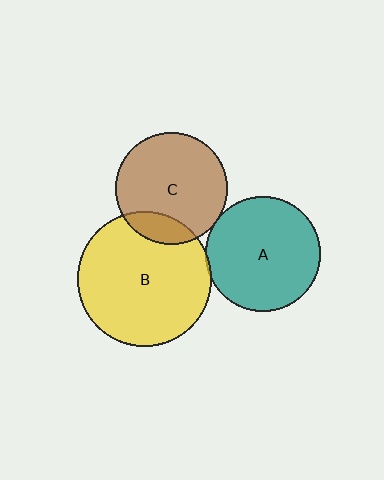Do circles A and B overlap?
Yes.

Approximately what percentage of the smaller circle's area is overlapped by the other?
Approximately 5%.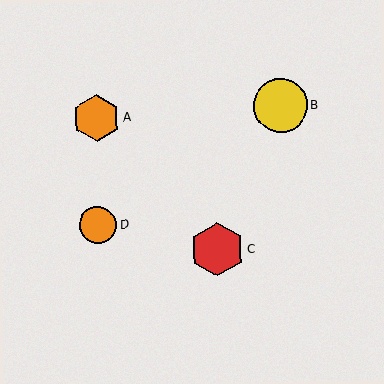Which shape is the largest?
The yellow circle (labeled B) is the largest.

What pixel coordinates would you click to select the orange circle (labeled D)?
Click at (98, 225) to select the orange circle D.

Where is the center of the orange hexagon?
The center of the orange hexagon is at (96, 118).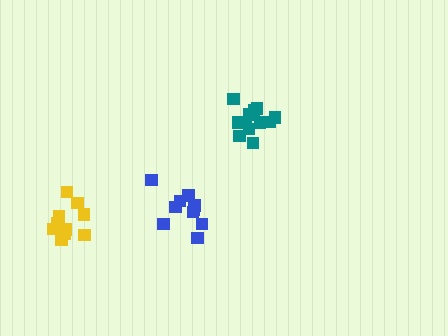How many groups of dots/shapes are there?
There are 3 groups.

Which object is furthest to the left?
The yellow cluster is leftmost.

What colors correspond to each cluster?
The clusters are colored: teal, blue, yellow.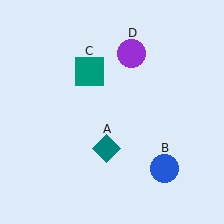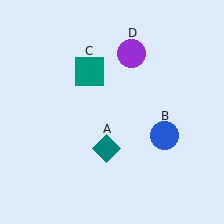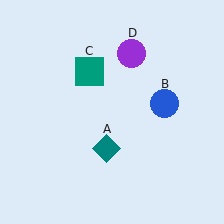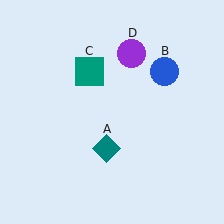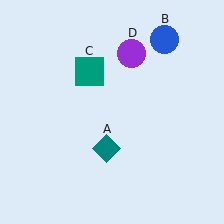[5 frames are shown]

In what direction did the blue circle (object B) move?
The blue circle (object B) moved up.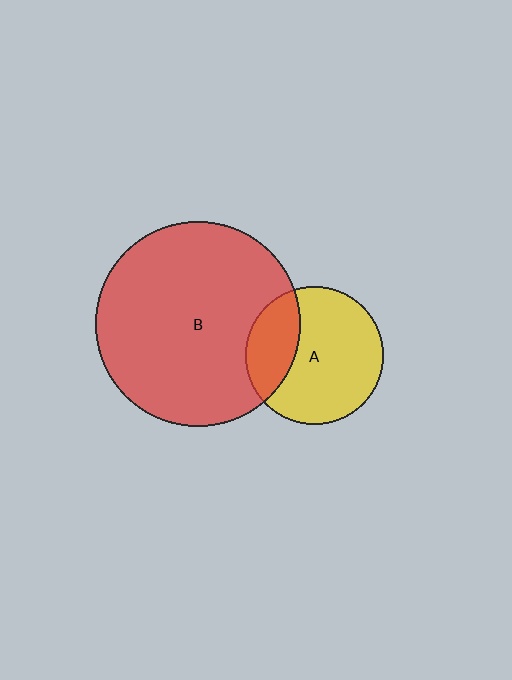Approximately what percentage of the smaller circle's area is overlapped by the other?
Approximately 30%.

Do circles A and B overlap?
Yes.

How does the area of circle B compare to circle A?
Approximately 2.2 times.